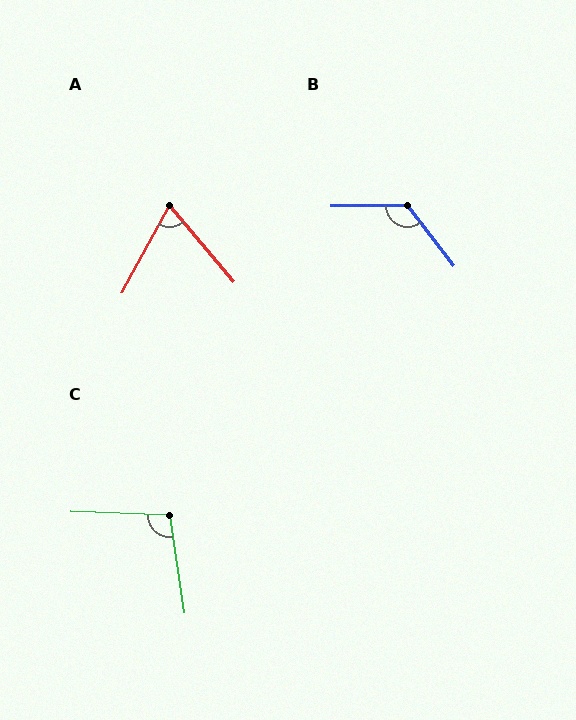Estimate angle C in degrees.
Approximately 101 degrees.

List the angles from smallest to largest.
A (68°), C (101°), B (128°).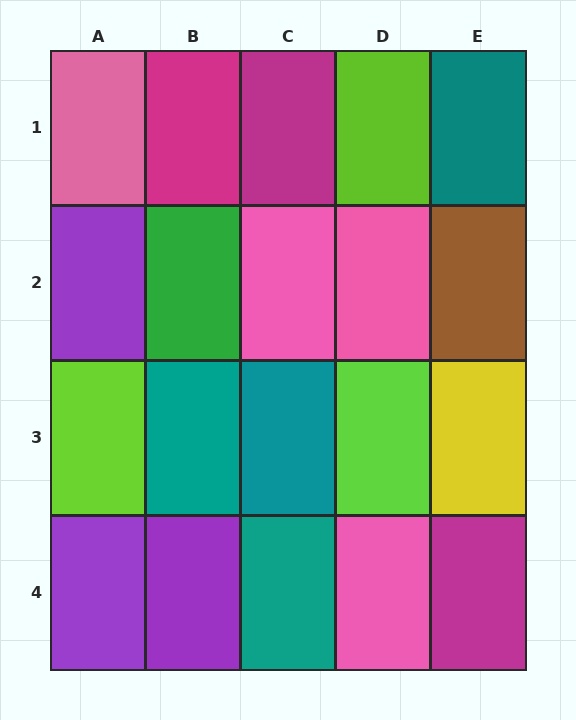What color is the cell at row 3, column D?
Lime.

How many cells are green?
1 cell is green.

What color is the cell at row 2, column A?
Purple.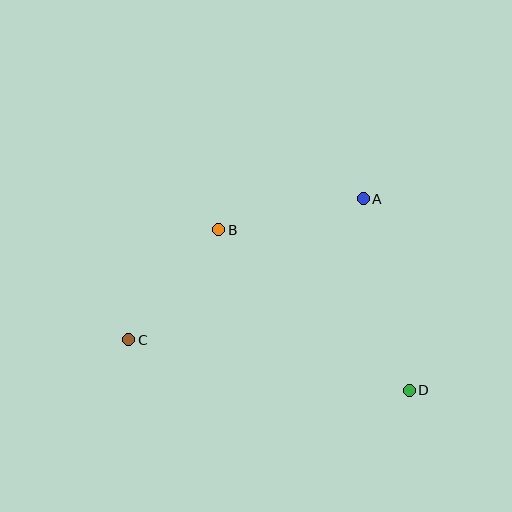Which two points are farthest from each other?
Points C and D are farthest from each other.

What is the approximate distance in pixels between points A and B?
The distance between A and B is approximately 148 pixels.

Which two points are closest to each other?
Points B and C are closest to each other.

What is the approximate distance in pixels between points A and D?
The distance between A and D is approximately 197 pixels.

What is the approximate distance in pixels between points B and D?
The distance between B and D is approximately 249 pixels.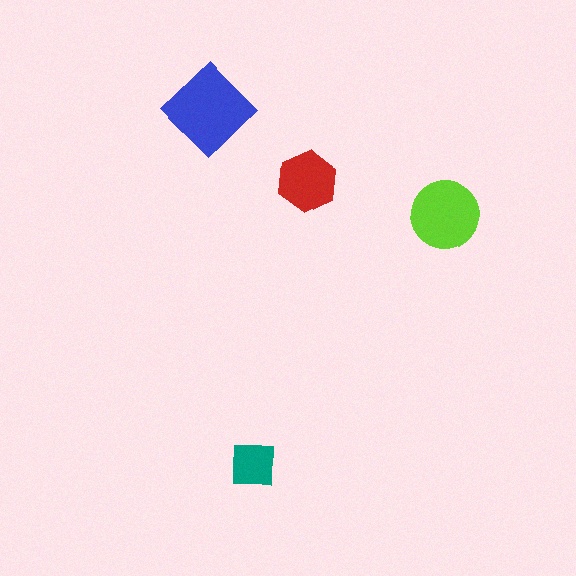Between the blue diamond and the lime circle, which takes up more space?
The blue diamond.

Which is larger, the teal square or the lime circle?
The lime circle.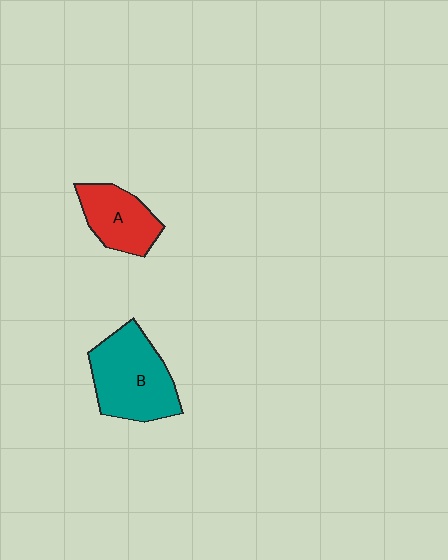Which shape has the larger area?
Shape B (teal).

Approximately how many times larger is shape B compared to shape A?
Approximately 1.6 times.